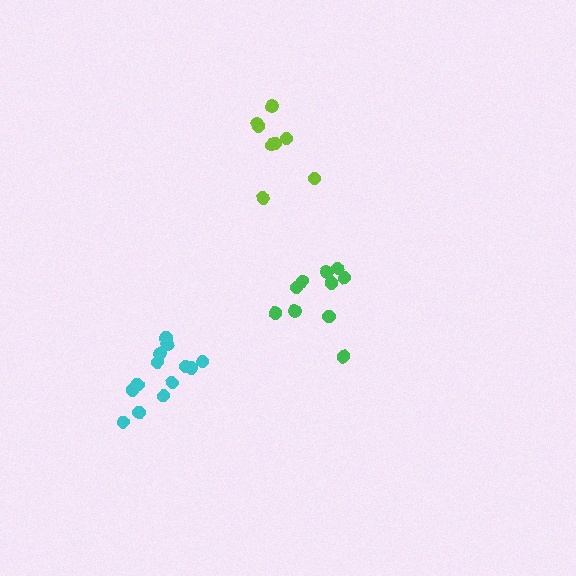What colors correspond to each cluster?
The clusters are colored: green, lime, cyan.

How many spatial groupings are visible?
There are 3 spatial groupings.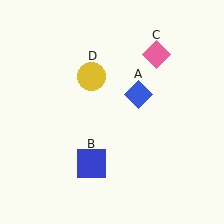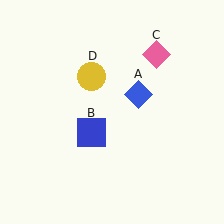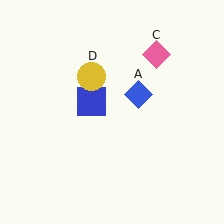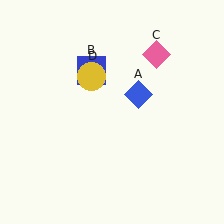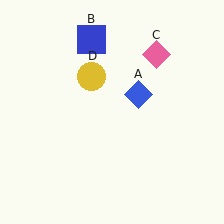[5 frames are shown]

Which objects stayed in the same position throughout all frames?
Blue diamond (object A) and pink diamond (object C) and yellow circle (object D) remained stationary.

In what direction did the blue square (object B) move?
The blue square (object B) moved up.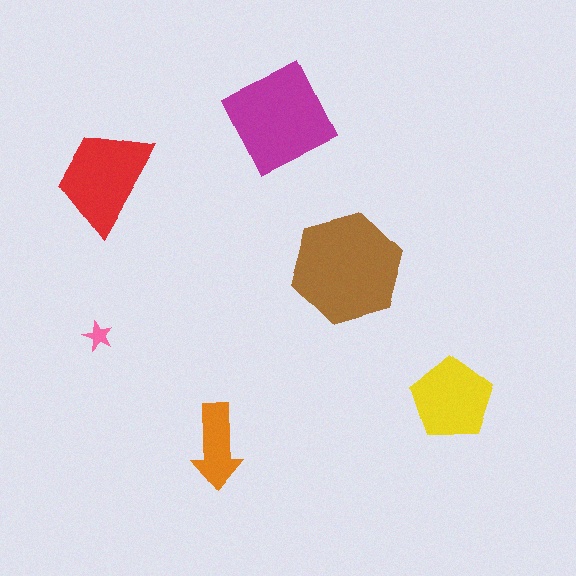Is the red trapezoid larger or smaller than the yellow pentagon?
Larger.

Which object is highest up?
The magenta square is topmost.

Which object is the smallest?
The pink star.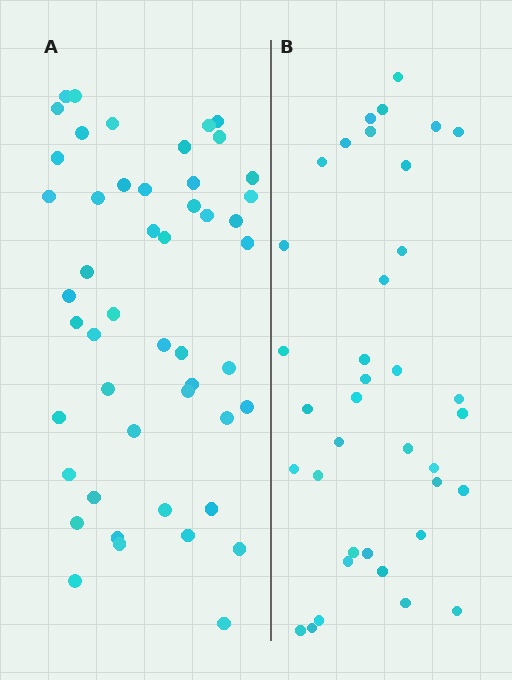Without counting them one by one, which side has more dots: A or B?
Region A (the left region) has more dots.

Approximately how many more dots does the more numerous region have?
Region A has roughly 12 or so more dots than region B.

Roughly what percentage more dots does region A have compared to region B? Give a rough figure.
About 30% more.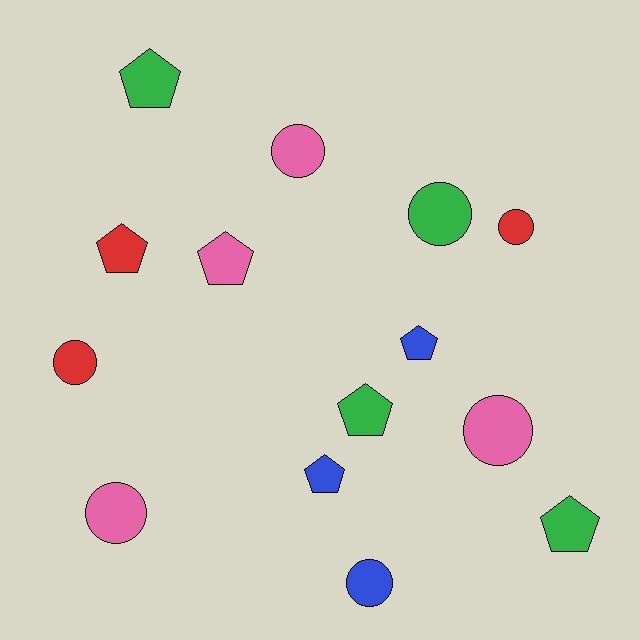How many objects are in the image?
There are 14 objects.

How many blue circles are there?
There is 1 blue circle.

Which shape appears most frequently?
Circle, with 7 objects.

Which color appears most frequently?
Pink, with 4 objects.